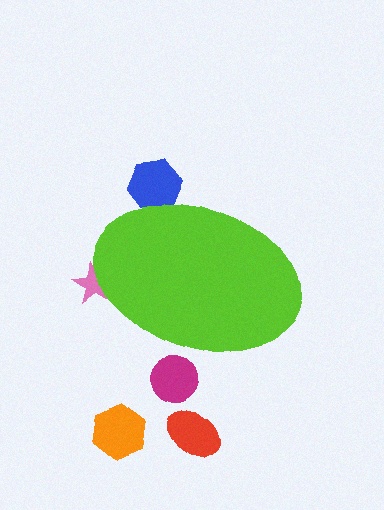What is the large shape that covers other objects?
A lime ellipse.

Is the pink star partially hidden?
Yes, the pink star is partially hidden behind the lime ellipse.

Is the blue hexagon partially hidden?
Yes, the blue hexagon is partially hidden behind the lime ellipse.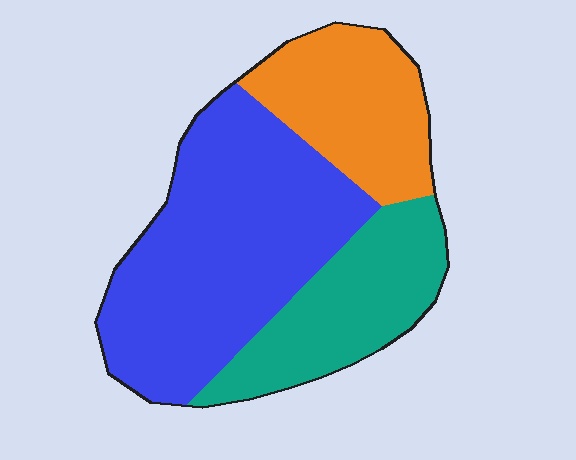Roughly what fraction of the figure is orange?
Orange covers about 25% of the figure.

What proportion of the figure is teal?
Teal covers roughly 25% of the figure.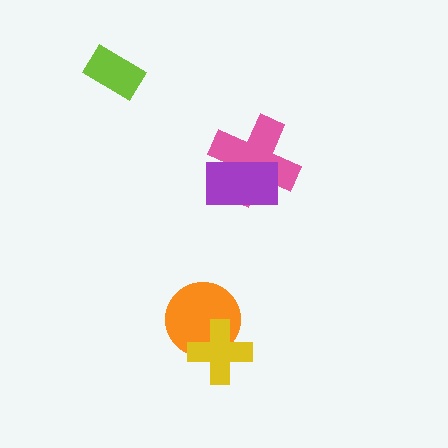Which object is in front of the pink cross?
The purple rectangle is in front of the pink cross.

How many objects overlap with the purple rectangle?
1 object overlaps with the purple rectangle.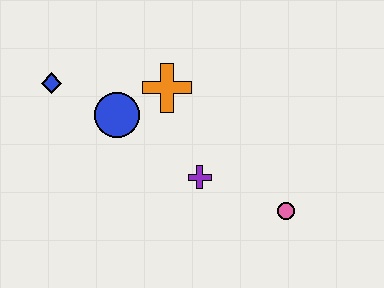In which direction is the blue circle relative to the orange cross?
The blue circle is to the left of the orange cross.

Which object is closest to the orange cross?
The blue circle is closest to the orange cross.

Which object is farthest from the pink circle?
The blue diamond is farthest from the pink circle.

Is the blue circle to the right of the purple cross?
No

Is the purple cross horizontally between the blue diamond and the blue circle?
No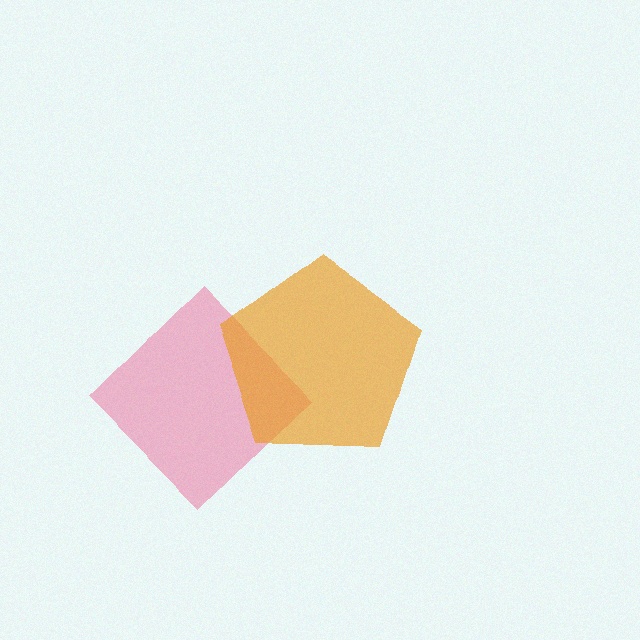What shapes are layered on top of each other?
The layered shapes are: a pink diamond, an orange pentagon.